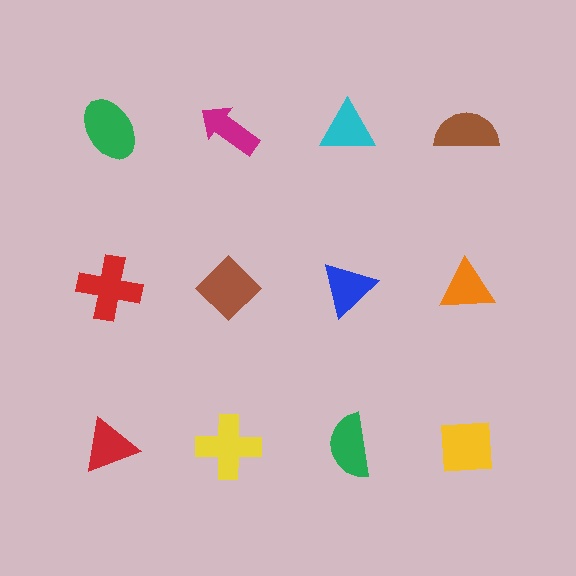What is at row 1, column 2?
A magenta arrow.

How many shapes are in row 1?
4 shapes.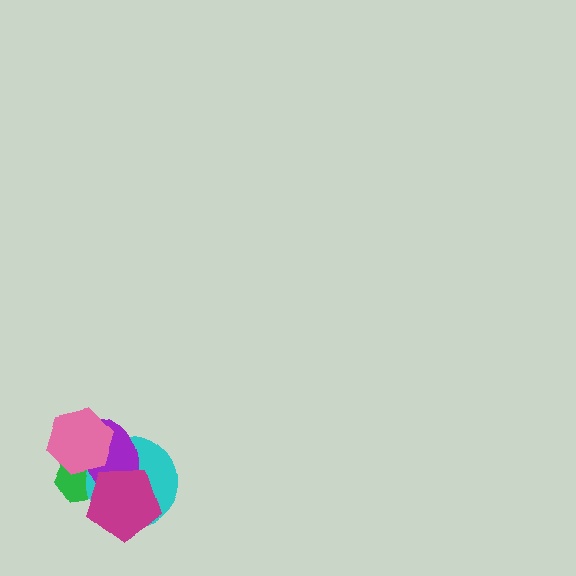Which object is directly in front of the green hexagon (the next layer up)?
The cyan circle is directly in front of the green hexagon.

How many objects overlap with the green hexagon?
4 objects overlap with the green hexagon.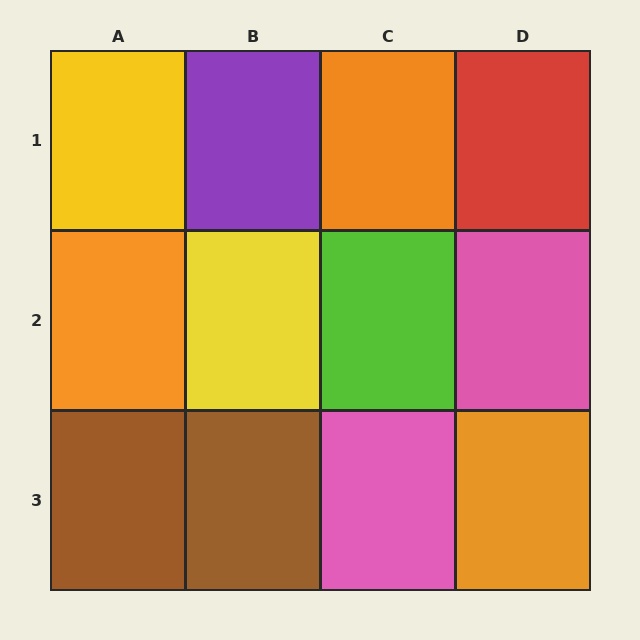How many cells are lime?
1 cell is lime.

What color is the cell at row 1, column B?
Purple.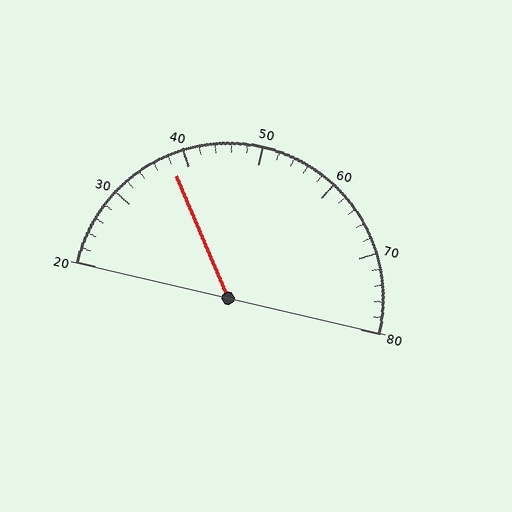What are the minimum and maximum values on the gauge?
The gauge ranges from 20 to 80.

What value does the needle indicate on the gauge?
The needle indicates approximately 38.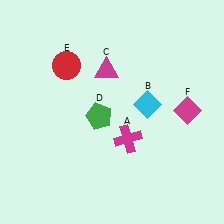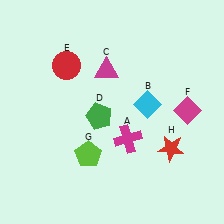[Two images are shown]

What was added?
A lime pentagon (G), a red star (H) were added in Image 2.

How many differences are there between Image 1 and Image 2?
There are 2 differences between the two images.